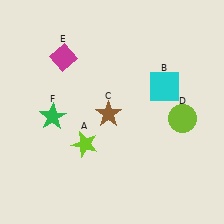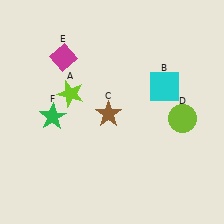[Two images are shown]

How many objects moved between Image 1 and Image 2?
1 object moved between the two images.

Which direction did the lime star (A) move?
The lime star (A) moved up.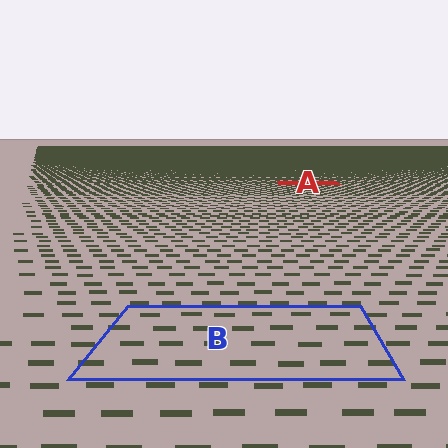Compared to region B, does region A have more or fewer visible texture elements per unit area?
Region A has more texture elements per unit area — they are packed more densely because it is farther away.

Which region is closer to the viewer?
Region B is closer. The texture elements there are larger and more spread out.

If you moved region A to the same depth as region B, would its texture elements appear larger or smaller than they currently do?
They would appear larger. At a closer depth, the same texture elements are projected at a bigger on-screen size.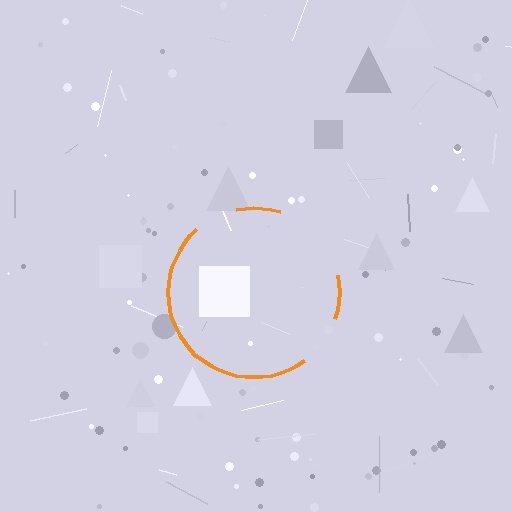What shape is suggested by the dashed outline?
The dashed outline suggests a circle.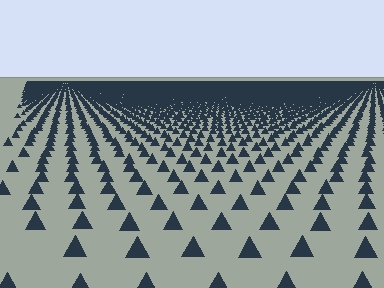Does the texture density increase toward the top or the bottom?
Density increases toward the top.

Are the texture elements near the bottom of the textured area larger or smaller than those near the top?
Larger. Near the bottom, elements are closer to the viewer and appear at a bigger on-screen size.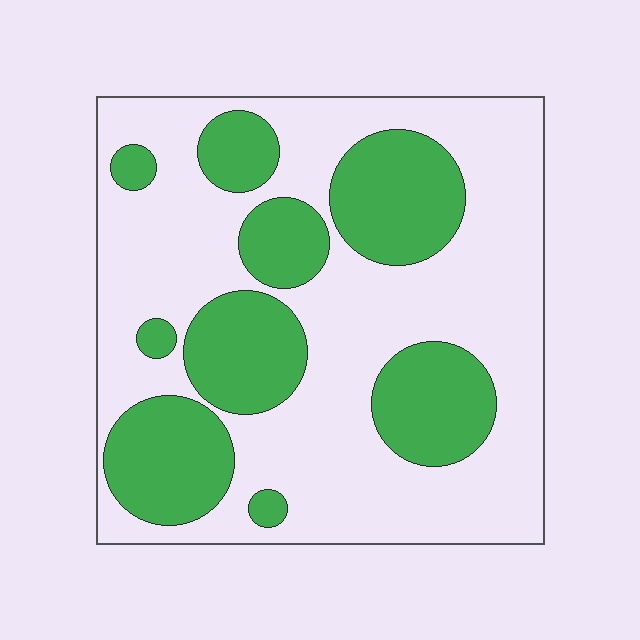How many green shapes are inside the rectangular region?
9.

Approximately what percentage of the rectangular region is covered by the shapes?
Approximately 35%.